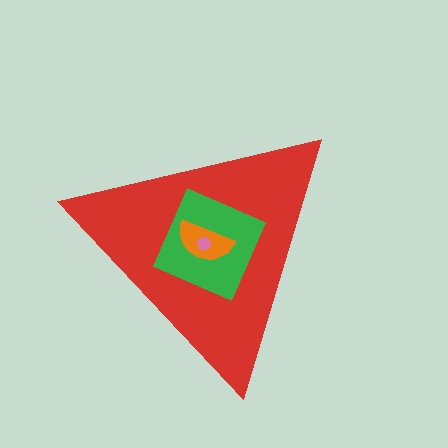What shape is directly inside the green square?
The orange semicircle.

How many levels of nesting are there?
4.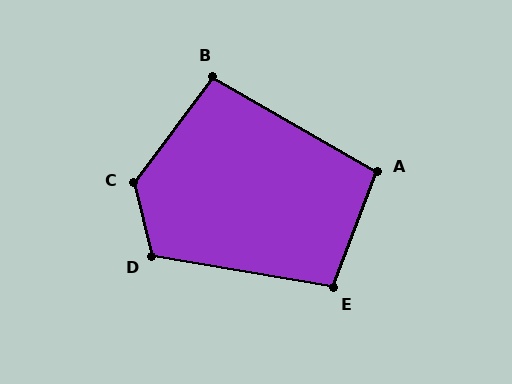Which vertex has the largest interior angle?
C, at approximately 130 degrees.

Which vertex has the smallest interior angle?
B, at approximately 97 degrees.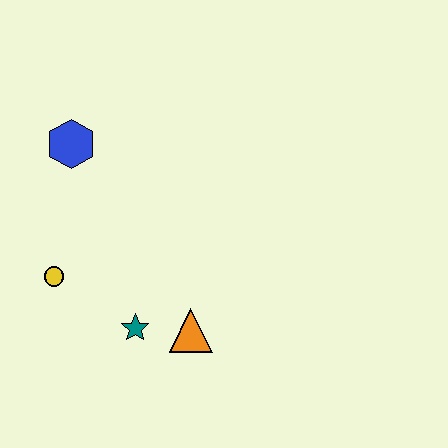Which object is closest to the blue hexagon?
The yellow circle is closest to the blue hexagon.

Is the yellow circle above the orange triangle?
Yes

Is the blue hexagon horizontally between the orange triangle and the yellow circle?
Yes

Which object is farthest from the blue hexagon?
The orange triangle is farthest from the blue hexagon.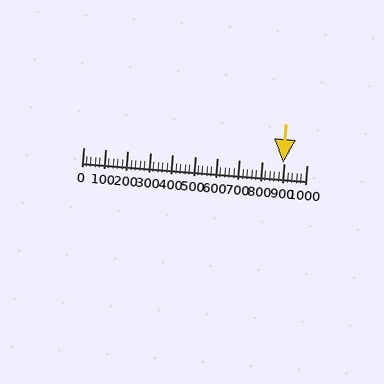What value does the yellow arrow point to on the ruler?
The yellow arrow points to approximately 896.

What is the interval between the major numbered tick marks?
The major tick marks are spaced 100 units apart.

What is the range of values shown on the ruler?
The ruler shows values from 0 to 1000.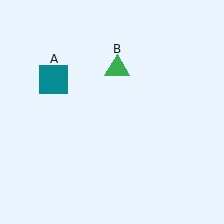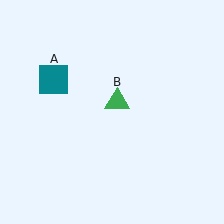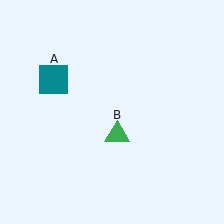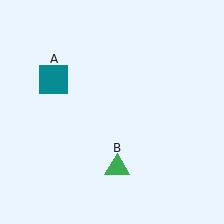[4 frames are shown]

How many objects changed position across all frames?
1 object changed position: green triangle (object B).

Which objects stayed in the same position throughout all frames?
Teal square (object A) remained stationary.